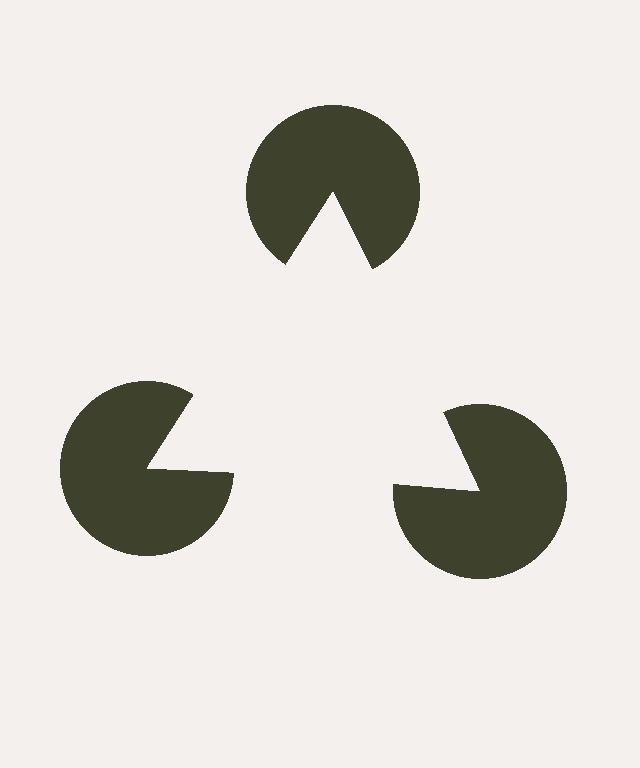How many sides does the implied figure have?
3 sides.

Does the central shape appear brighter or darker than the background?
It typically appears slightly brighter than the background, even though no actual brightness change is drawn.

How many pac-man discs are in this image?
There are 3 — one at each vertex of the illusory triangle.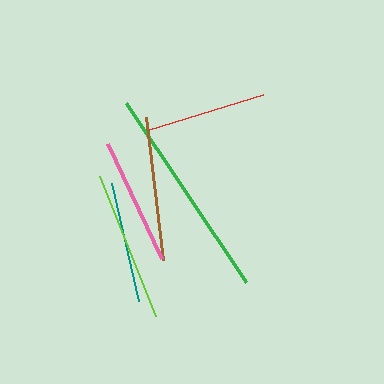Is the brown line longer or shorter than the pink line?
The brown line is longer than the pink line.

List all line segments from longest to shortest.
From longest to shortest: green, lime, brown, pink, teal, red.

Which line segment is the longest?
The green line is the longest at approximately 215 pixels.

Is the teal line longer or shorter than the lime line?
The lime line is longer than the teal line.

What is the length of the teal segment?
The teal segment is approximately 122 pixels long.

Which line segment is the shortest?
The red line is the shortest at approximately 119 pixels.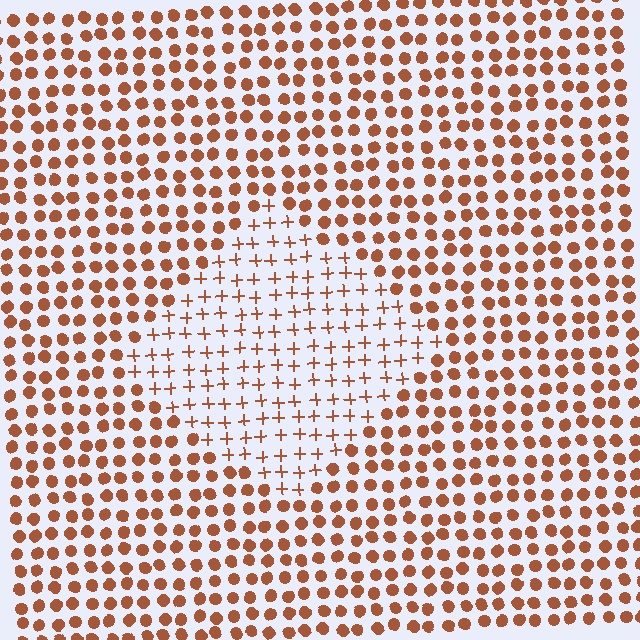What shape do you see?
I see a diamond.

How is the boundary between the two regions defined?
The boundary is defined by a change in element shape: plus signs inside vs. circles outside. All elements share the same color and spacing.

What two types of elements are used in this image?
The image uses plus signs inside the diamond region and circles outside it.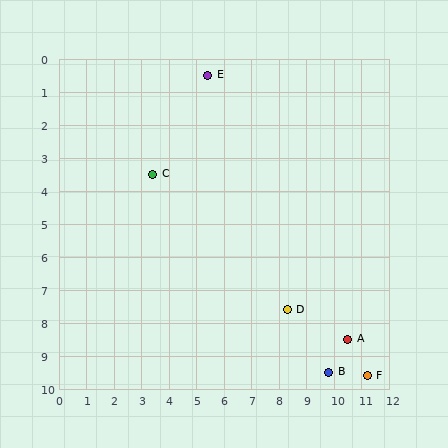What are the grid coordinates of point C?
Point C is at approximately (3.4, 3.5).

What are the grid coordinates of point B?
Point B is at approximately (9.8, 9.5).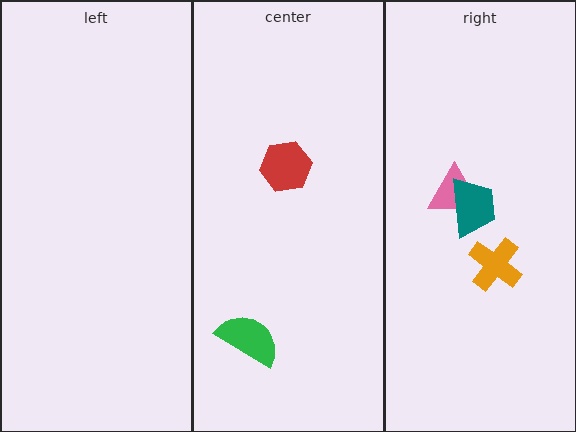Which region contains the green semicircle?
The center region.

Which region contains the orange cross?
The right region.